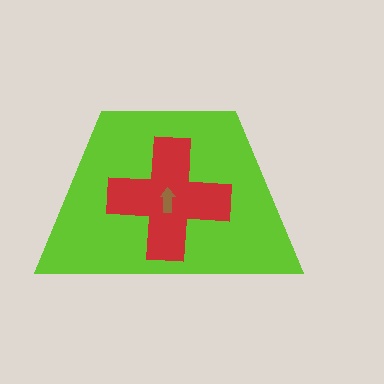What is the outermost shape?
The lime trapezoid.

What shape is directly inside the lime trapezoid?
The red cross.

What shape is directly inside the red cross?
The brown arrow.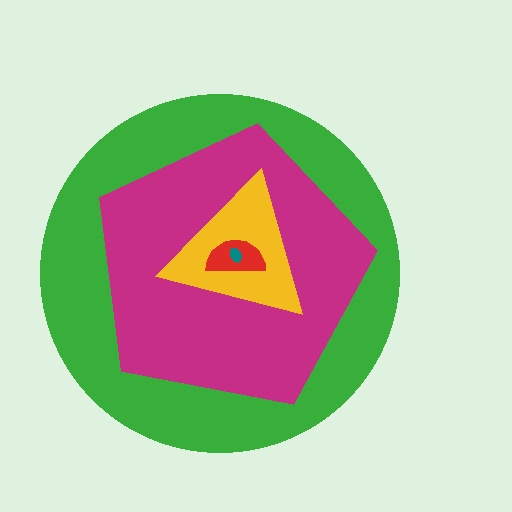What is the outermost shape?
The green circle.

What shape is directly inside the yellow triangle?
The red semicircle.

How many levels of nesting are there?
5.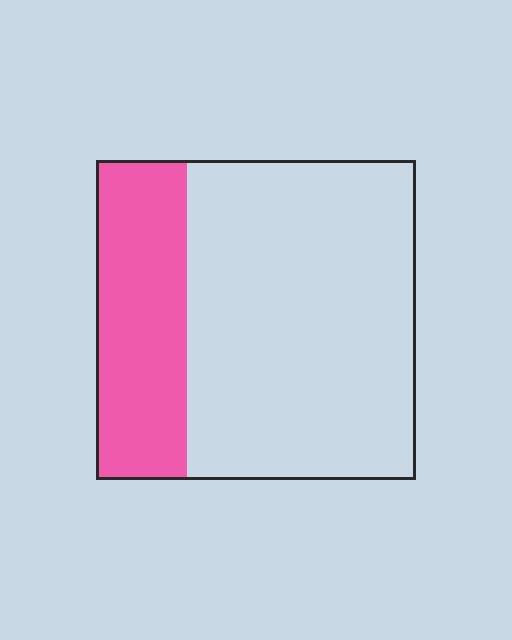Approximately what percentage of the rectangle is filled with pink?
Approximately 30%.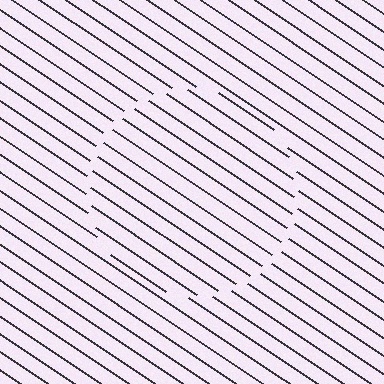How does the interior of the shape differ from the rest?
The interior of the shape contains the same grating, shifted by half a period — the contour is defined by the phase discontinuity where line-ends from the inner and outer gratings abut.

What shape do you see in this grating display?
An illusory circle. The interior of the shape contains the same grating, shifted by half a period — the contour is defined by the phase discontinuity where line-ends from the inner and outer gratings abut.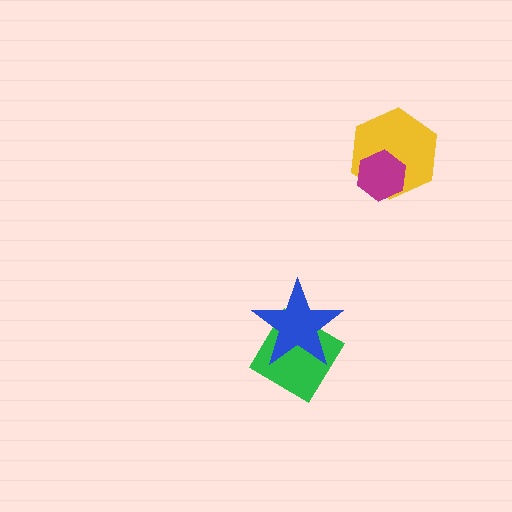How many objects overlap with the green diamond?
1 object overlaps with the green diamond.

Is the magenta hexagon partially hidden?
No, no other shape covers it.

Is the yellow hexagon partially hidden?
Yes, it is partially covered by another shape.